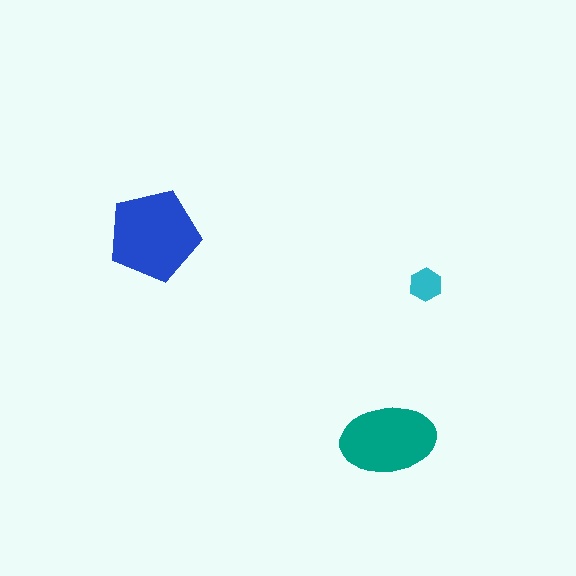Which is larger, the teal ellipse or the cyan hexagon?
The teal ellipse.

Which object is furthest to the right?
The cyan hexagon is rightmost.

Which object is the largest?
The blue pentagon.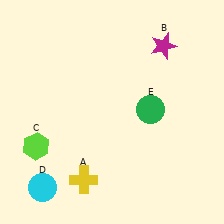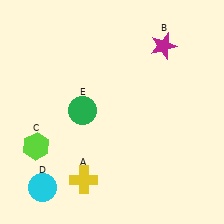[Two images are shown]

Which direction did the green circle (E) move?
The green circle (E) moved left.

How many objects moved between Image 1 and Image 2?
1 object moved between the two images.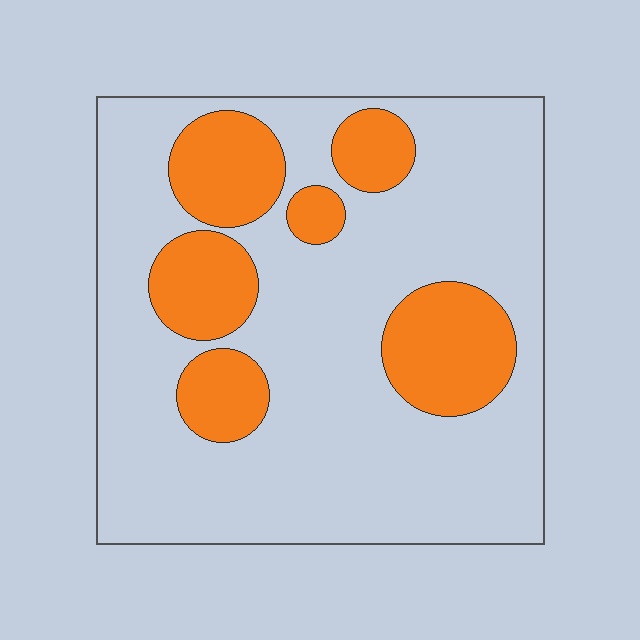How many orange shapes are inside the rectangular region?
6.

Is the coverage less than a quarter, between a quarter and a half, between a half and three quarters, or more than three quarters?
Between a quarter and a half.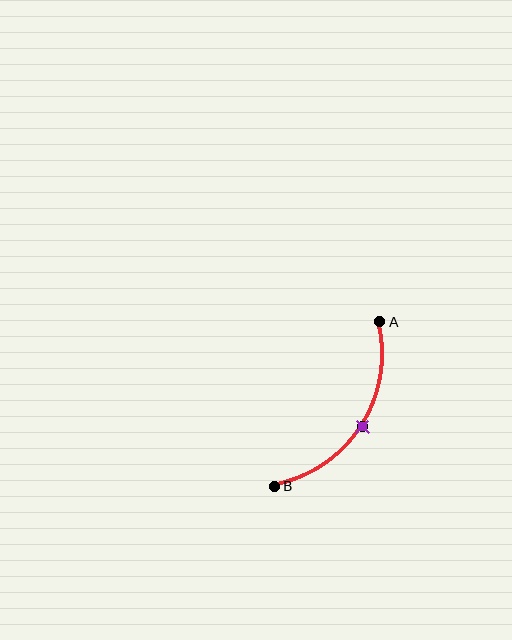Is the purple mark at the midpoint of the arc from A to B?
Yes. The purple mark lies on the arc at equal arc-length from both A and B — it is the arc midpoint.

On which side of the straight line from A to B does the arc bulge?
The arc bulges to the right of the straight line connecting A and B.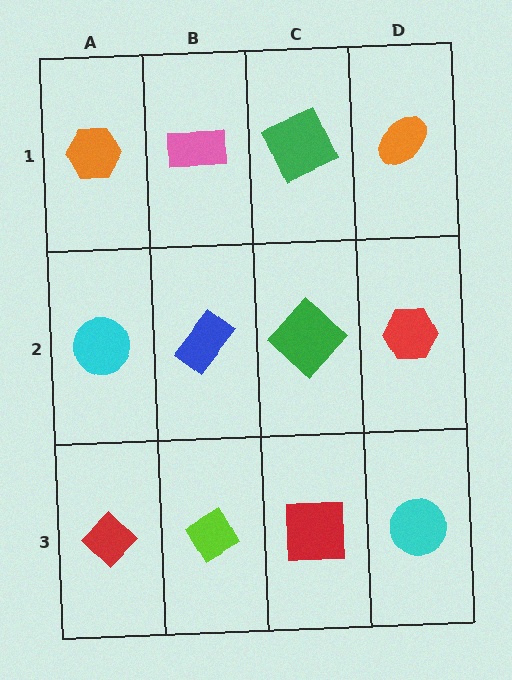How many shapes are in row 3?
4 shapes.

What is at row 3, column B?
A lime diamond.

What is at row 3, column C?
A red square.